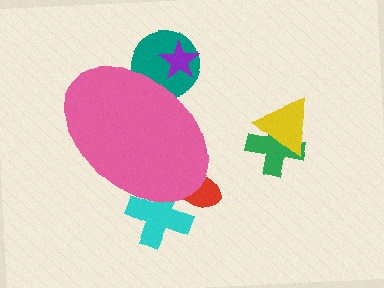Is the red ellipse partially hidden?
Yes, the red ellipse is partially hidden behind the pink ellipse.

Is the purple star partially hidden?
Yes, the purple star is partially hidden behind the pink ellipse.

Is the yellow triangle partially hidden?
No, the yellow triangle is fully visible.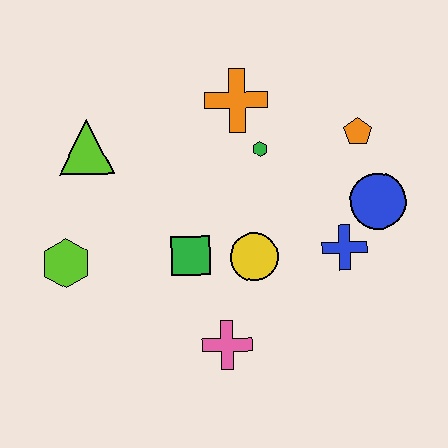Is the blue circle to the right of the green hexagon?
Yes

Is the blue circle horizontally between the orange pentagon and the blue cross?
No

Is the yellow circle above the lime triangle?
No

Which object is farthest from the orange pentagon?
The lime hexagon is farthest from the orange pentagon.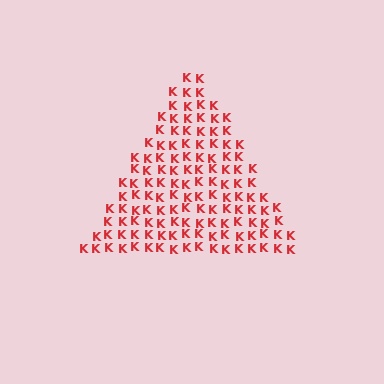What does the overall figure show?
The overall figure shows a triangle.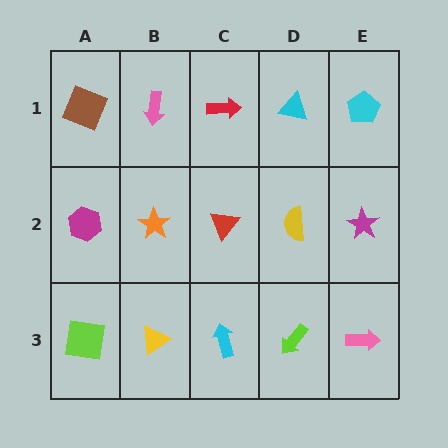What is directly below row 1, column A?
A magenta hexagon.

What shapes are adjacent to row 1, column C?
A red triangle (row 2, column C), a pink arrow (row 1, column B), a cyan triangle (row 1, column D).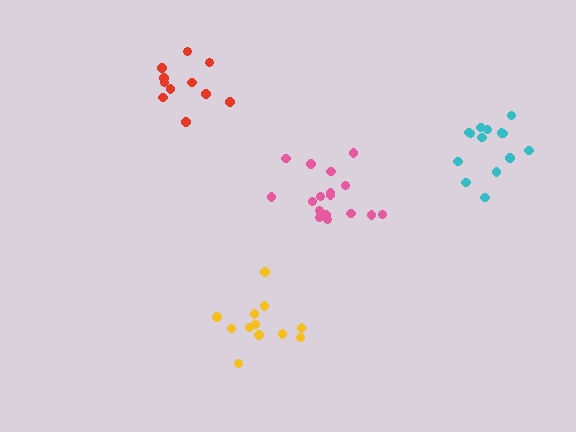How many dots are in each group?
Group 1: 11 dots, Group 2: 17 dots, Group 3: 12 dots, Group 4: 14 dots (54 total).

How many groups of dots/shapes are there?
There are 4 groups.